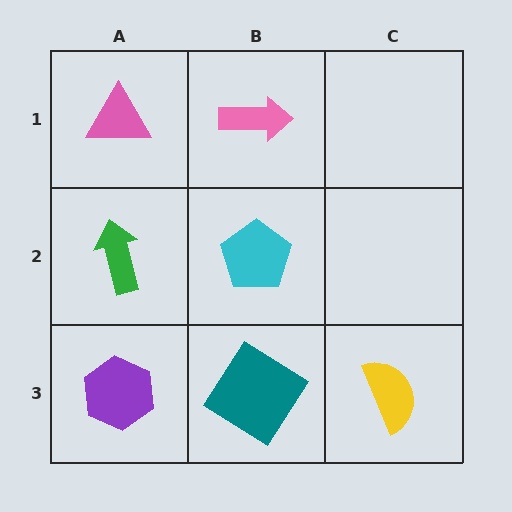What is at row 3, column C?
A yellow semicircle.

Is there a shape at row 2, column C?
No, that cell is empty.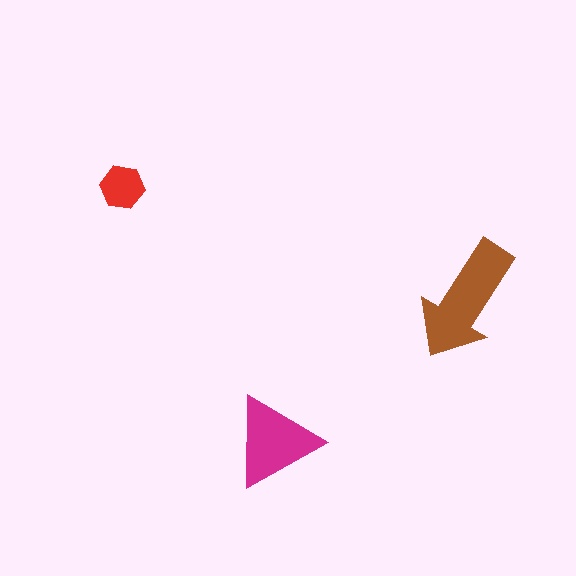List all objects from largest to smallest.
The brown arrow, the magenta triangle, the red hexagon.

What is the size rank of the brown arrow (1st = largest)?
1st.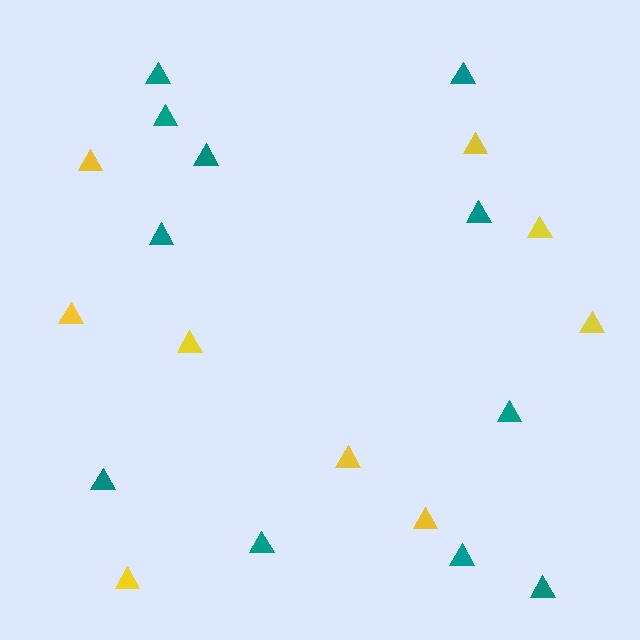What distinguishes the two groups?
There are 2 groups: one group of teal triangles (11) and one group of yellow triangles (9).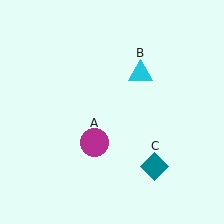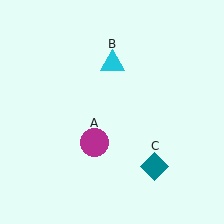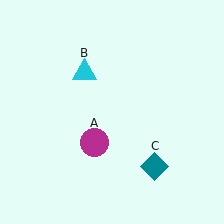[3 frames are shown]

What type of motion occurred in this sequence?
The cyan triangle (object B) rotated counterclockwise around the center of the scene.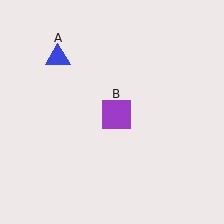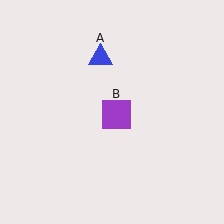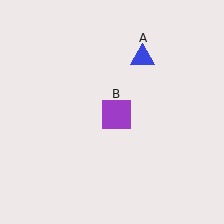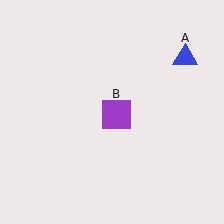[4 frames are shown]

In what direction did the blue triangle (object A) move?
The blue triangle (object A) moved right.